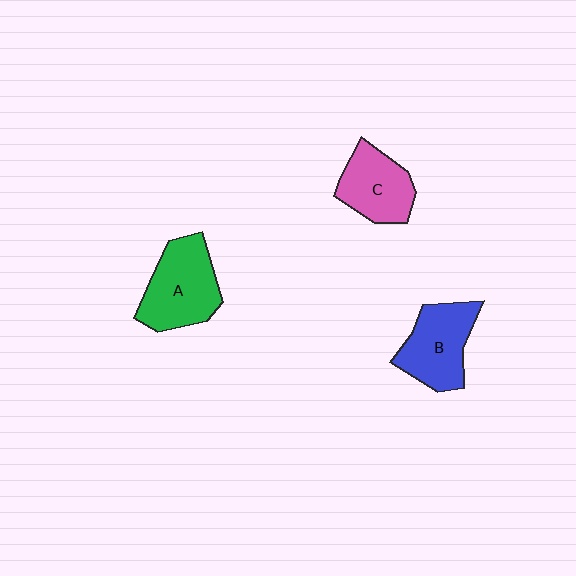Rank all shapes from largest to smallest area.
From largest to smallest: A (green), B (blue), C (pink).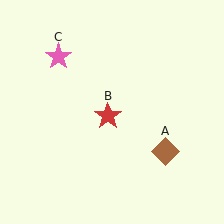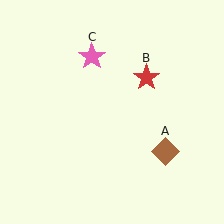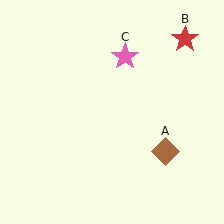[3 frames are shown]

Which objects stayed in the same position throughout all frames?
Brown diamond (object A) remained stationary.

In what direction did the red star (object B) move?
The red star (object B) moved up and to the right.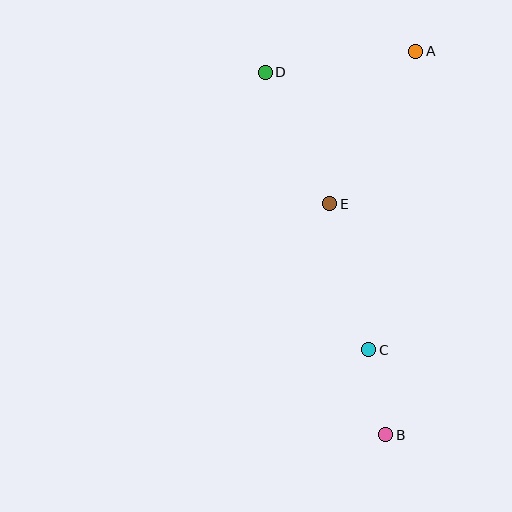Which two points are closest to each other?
Points B and C are closest to each other.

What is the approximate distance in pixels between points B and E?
The distance between B and E is approximately 238 pixels.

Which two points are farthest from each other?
Points A and B are farthest from each other.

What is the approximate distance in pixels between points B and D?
The distance between B and D is approximately 382 pixels.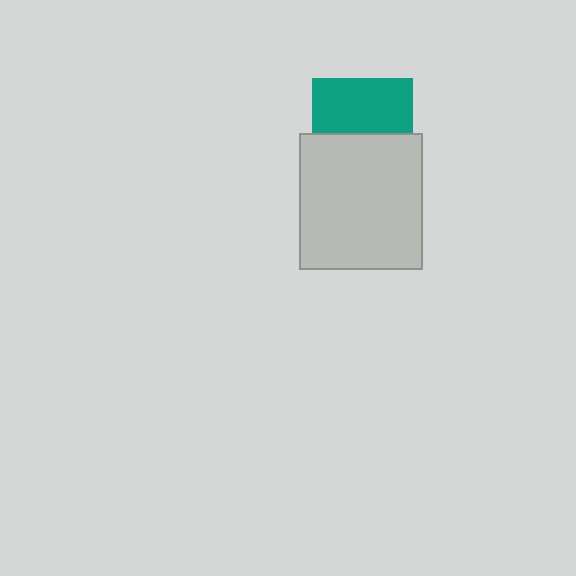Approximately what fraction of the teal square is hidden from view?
Roughly 45% of the teal square is hidden behind the light gray rectangle.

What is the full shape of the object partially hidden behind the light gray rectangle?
The partially hidden object is a teal square.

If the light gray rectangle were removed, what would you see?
You would see the complete teal square.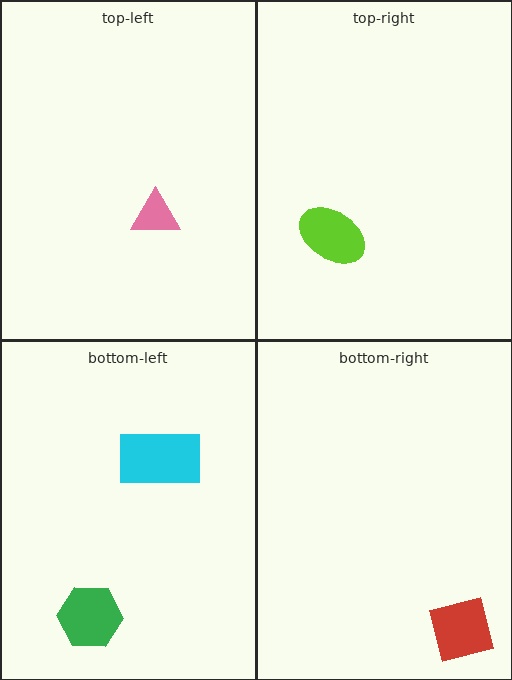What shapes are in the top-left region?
The pink triangle.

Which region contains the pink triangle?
The top-left region.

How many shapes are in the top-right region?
1.